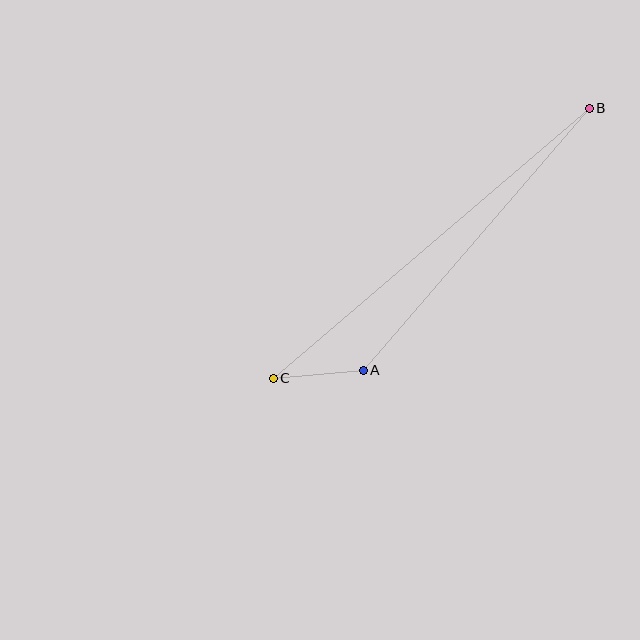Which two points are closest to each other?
Points A and C are closest to each other.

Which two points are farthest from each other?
Points B and C are farthest from each other.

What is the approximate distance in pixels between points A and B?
The distance between A and B is approximately 346 pixels.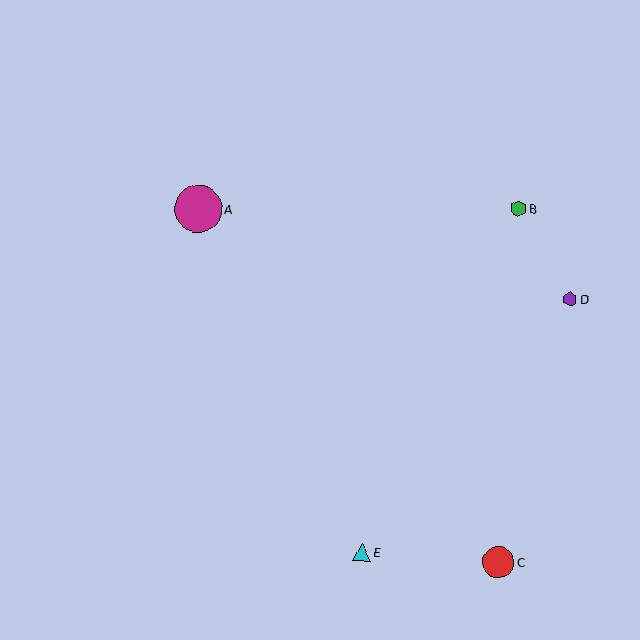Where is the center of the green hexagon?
The center of the green hexagon is at (518, 208).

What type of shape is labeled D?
Shape D is a purple hexagon.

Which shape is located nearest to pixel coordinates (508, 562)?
The red circle (labeled C) at (499, 563) is nearest to that location.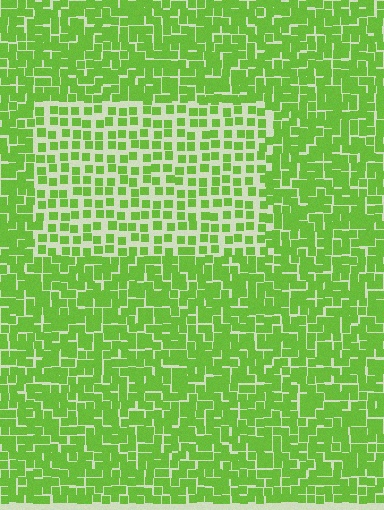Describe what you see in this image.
The image contains small lime elements arranged at two different densities. A rectangle-shaped region is visible where the elements are less densely packed than the surrounding area.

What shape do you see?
I see a rectangle.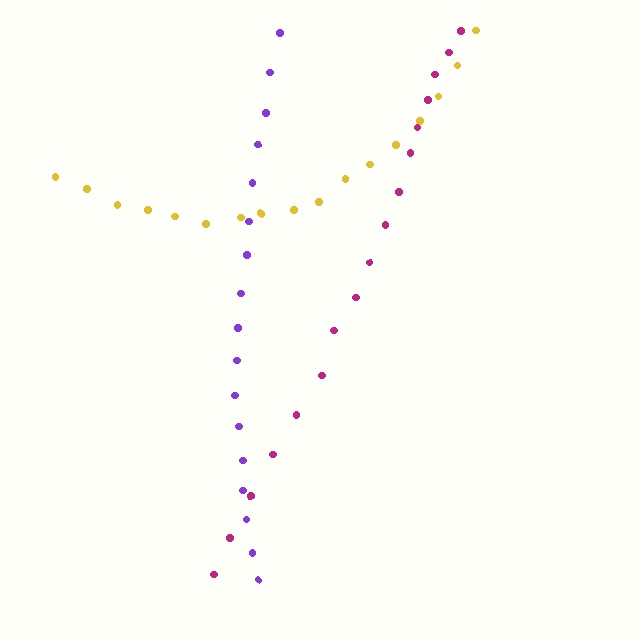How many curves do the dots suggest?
There are 3 distinct paths.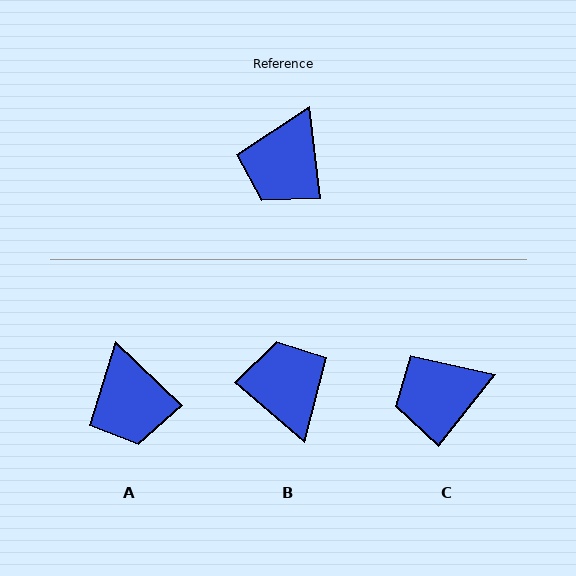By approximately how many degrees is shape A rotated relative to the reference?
Approximately 39 degrees counter-clockwise.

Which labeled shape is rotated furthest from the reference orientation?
B, about 137 degrees away.